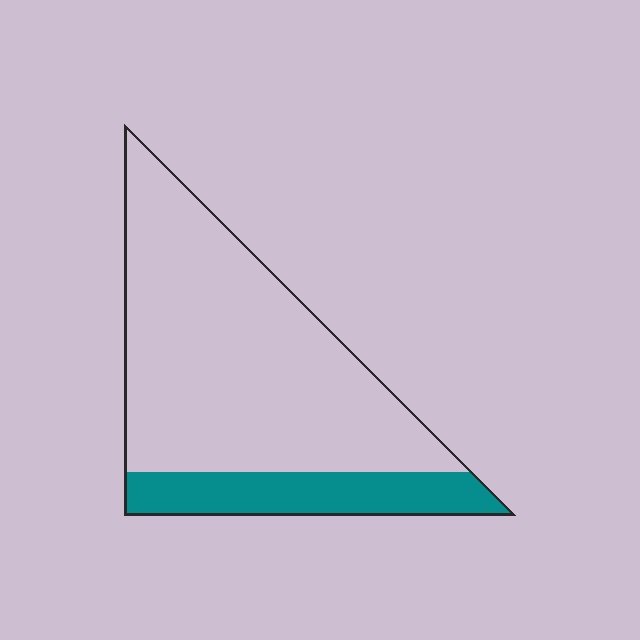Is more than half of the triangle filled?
No.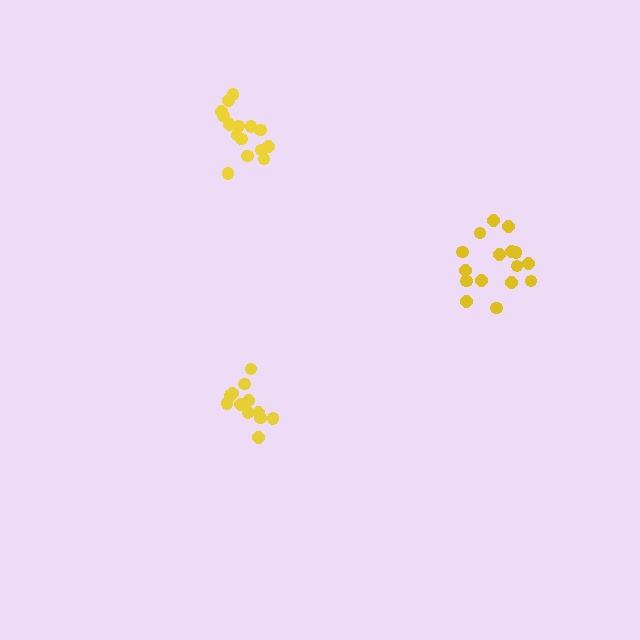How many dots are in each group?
Group 1: 12 dots, Group 2: 16 dots, Group 3: 15 dots (43 total).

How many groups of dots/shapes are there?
There are 3 groups.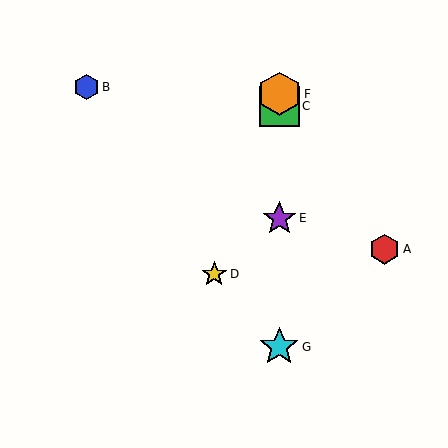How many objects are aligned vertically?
4 objects (C, E, F, G) are aligned vertically.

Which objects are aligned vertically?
Objects C, E, F, G are aligned vertically.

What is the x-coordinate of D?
Object D is at x≈214.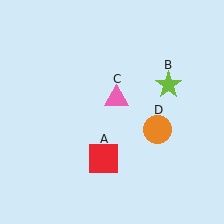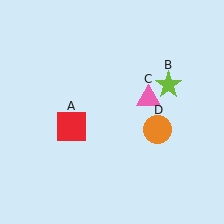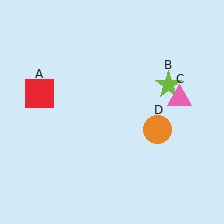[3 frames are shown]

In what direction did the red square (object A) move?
The red square (object A) moved up and to the left.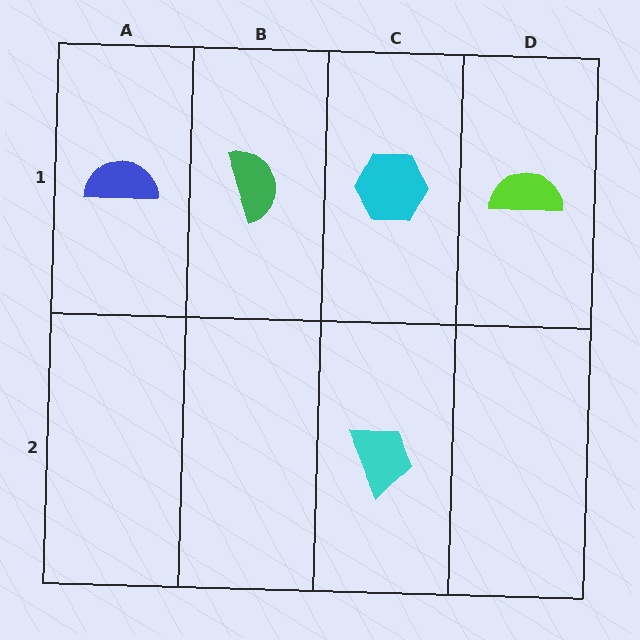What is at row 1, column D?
A lime semicircle.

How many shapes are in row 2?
1 shape.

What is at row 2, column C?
A cyan trapezoid.